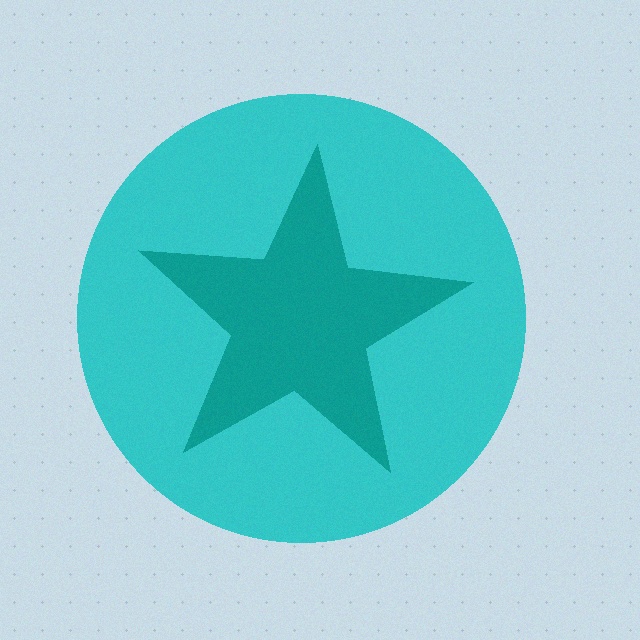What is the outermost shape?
The cyan circle.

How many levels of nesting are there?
2.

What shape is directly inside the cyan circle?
The teal star.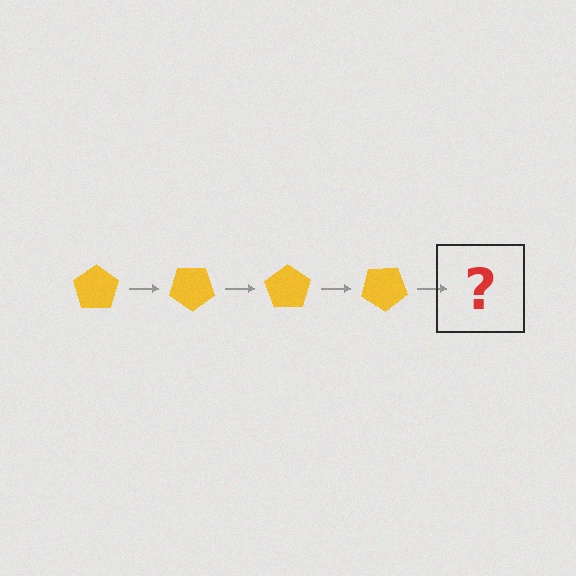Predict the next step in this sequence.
The next step is a yellow pentagon rotated 140 degrees.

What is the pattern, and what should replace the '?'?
The pattern is that the pentagon rotates 35 degrees each step. The '?' should be a yellow pentagon rotated 140 degrees.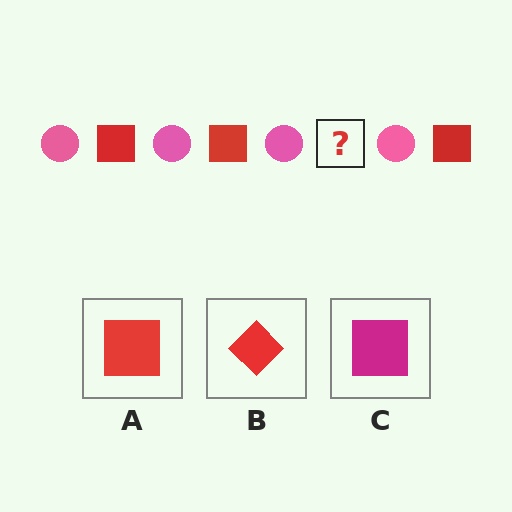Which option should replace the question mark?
Option A.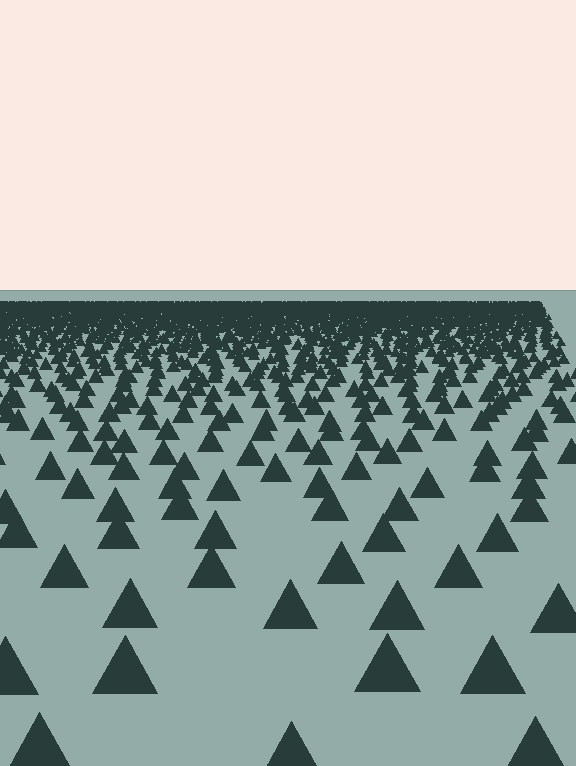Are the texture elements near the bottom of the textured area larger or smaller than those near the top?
Larger. Near the bottom, elements are closer to the viewer and appear at a bigger on-screen size.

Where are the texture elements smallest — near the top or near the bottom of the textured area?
Near the top.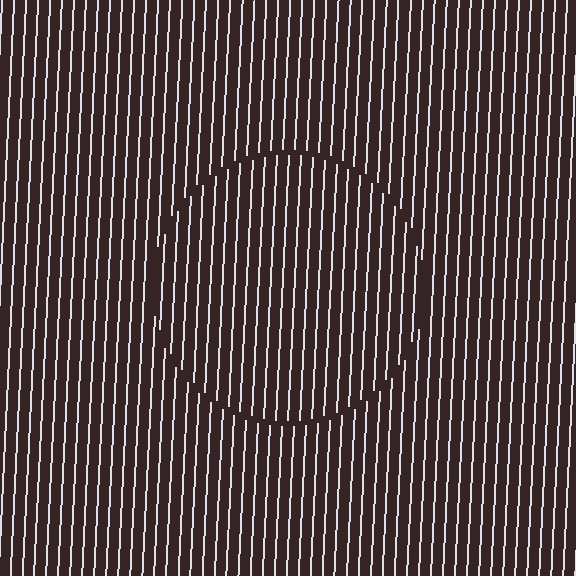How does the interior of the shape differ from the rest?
The interior of the shape contains the same grating, shifted by half a period — the contour is defined by the phase discontinuity where line-ends from the inner and outer gratings abut.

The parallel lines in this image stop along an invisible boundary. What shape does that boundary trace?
An illusory circle. The interior of the shape contains the same grating, shifted by half a period — the contour is defined by the phase discontinuity where line-ends from the inner and outer gratings abut.